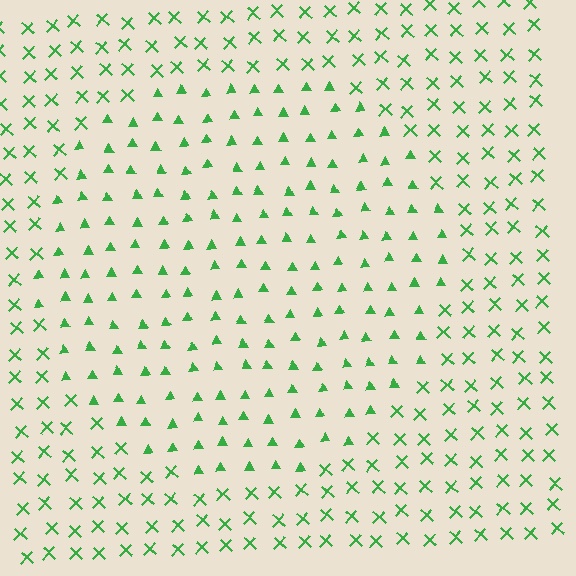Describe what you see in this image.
The image is filled with small green elements arranged in a uniform grid. A circle-shaped region contains triangles, while the surrounding area contains X marks. The boundary is defined purely by the change in element shape.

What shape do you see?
I see a circle.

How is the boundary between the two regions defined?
The boundary is defined by a change in element shape: triangles inside vs. X marks outside. All elements share the same color and spacing.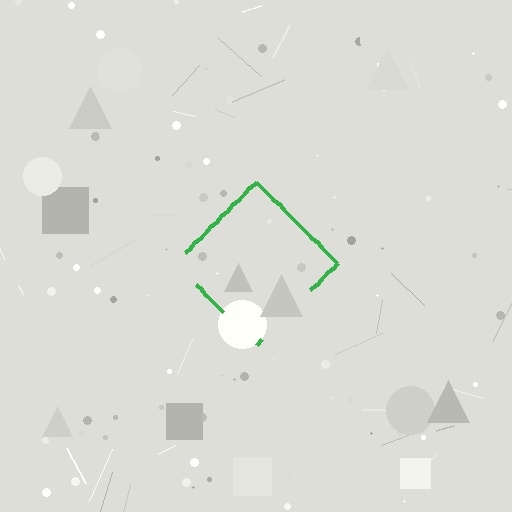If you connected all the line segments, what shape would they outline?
They would outline a diamond.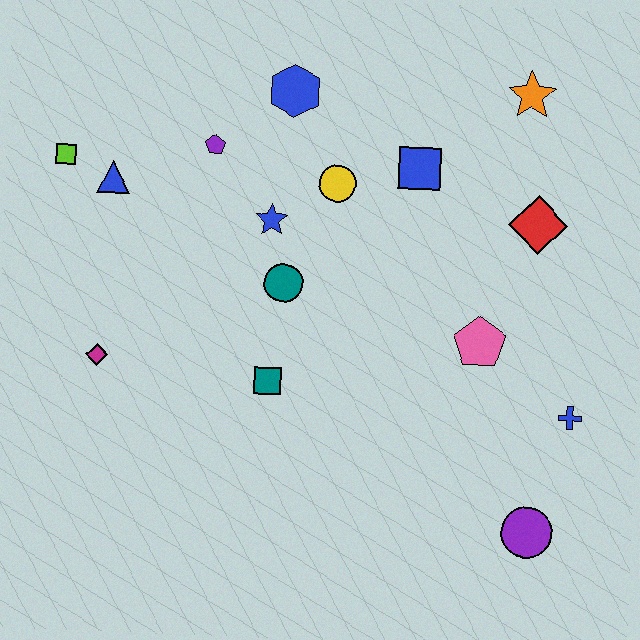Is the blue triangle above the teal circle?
Yes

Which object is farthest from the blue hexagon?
The purple circle is farthest from the blue hexagon.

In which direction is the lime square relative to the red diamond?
The lime square is to the left of the red diamond.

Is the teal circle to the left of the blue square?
Yes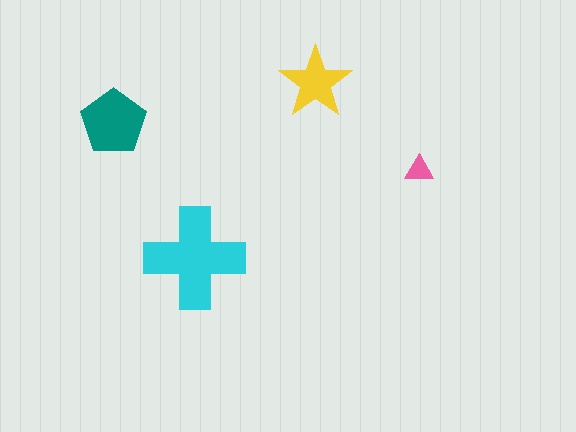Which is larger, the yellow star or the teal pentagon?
The teal pentagon.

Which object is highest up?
The yellow star is topmost.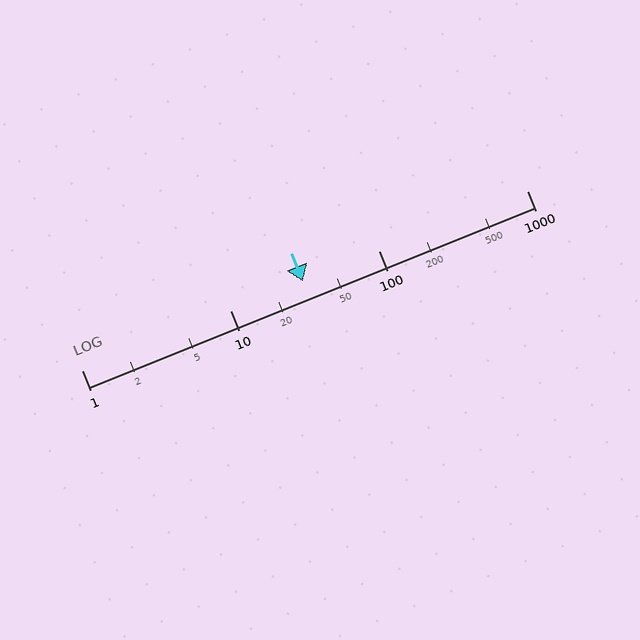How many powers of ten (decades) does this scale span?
The scale spans 3 decades, from 1 to 1000.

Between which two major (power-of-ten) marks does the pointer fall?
The pointer is between 10 and 100.